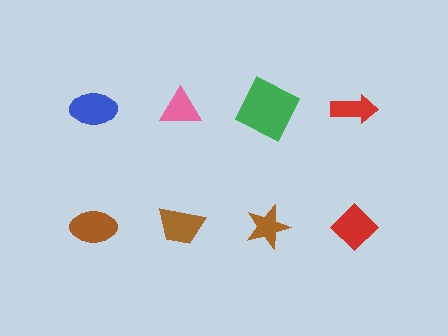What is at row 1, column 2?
A pink triangle.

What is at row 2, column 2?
A brown trapezoid.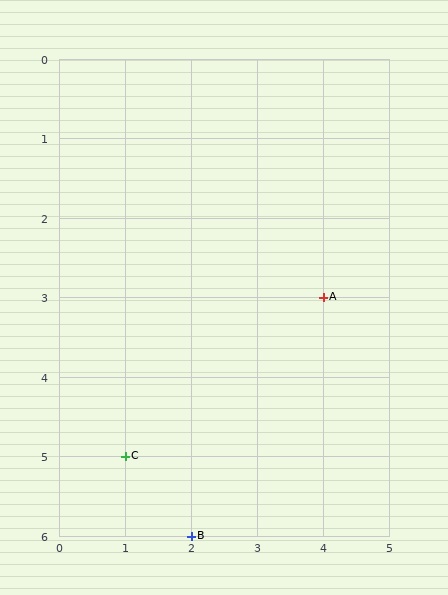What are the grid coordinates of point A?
Point A is at grid coordinates (4, 3).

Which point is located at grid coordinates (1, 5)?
Point C is at (1, 5).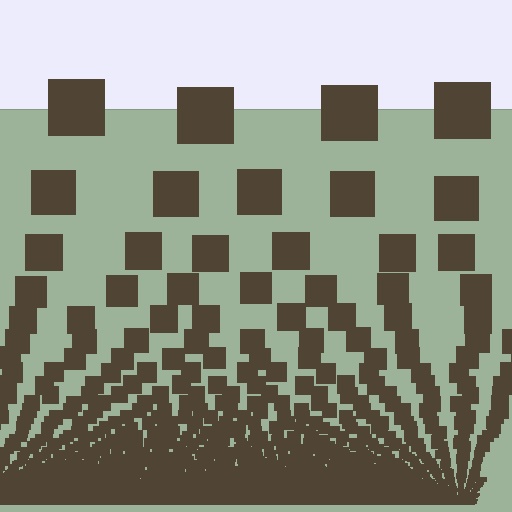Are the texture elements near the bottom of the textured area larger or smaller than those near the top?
Smaller. The gradient is inverted — elements near the bottom are smaller and denser.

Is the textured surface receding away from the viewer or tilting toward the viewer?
The surface appears to tilt toward the viewer. Texture elements get larger and sparser toward the top.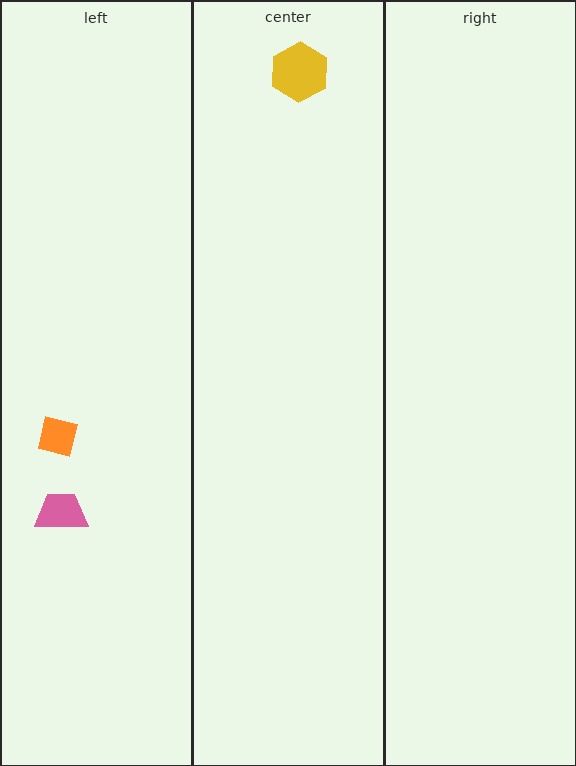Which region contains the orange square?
The left region.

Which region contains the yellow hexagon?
The center region.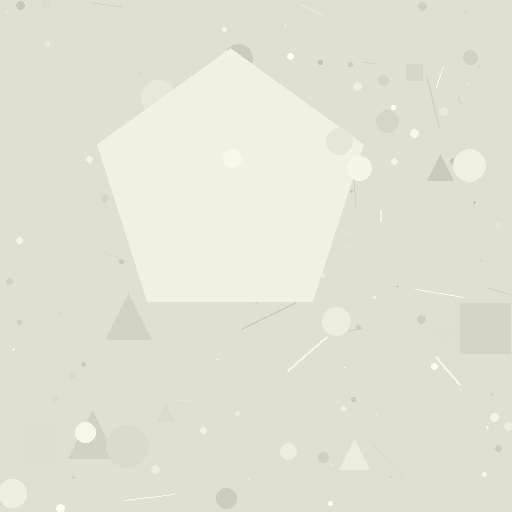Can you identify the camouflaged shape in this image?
The camouflaged shape is a pentagon.